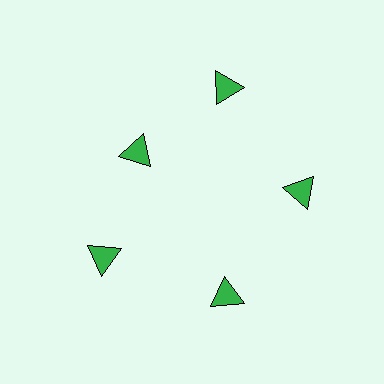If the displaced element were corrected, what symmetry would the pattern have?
It would have 5-fold rotational symmetry — the pattern would map onto itself every 72 degrees.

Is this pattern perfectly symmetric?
No. The 5 green triangles are arranged in a ring, but one element near the 10 o'clock position is pulled inward toward the center, breaking the 5-fold rotational symmetry.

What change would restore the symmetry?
The symmetry would be restored by moving it outward, back onto the ring so that all 5 triangles sit at equal angles and equal distance from the center.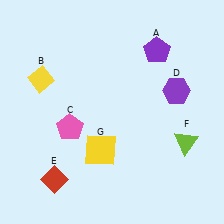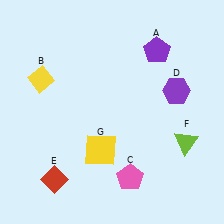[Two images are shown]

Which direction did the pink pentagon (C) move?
The pink pentagon (C) moved right.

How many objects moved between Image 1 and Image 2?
1 object moved between the two images.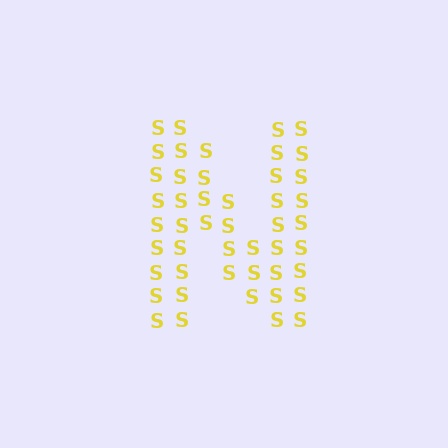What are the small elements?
The small elements are letter S's.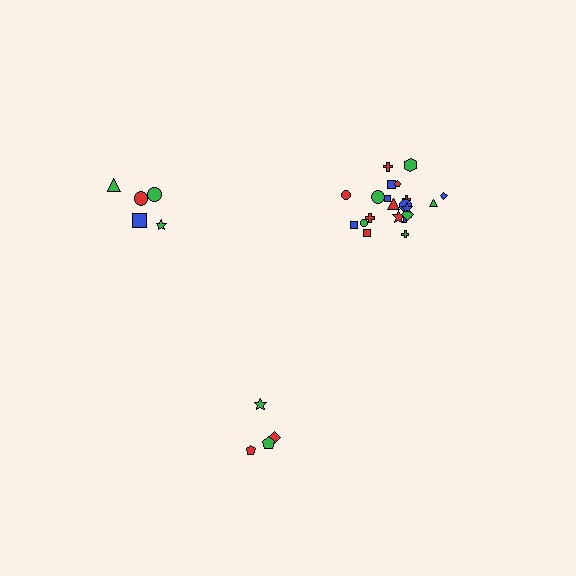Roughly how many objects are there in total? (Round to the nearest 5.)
Roughly 30 objects in total.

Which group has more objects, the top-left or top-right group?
The top-right group.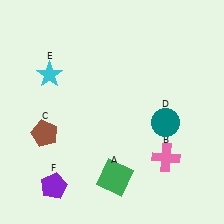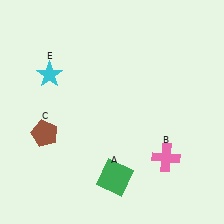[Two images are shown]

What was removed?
The purple pentagon (F), the teal circle (D) were removed in Image 2.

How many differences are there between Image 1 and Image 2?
There are 2 differences between the two images.